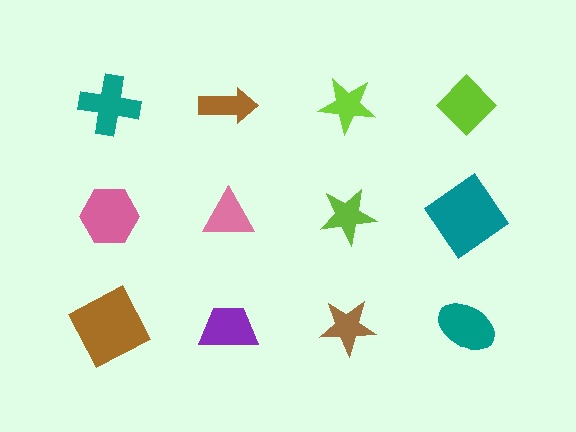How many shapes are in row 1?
4 shapes.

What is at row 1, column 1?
A teal cross.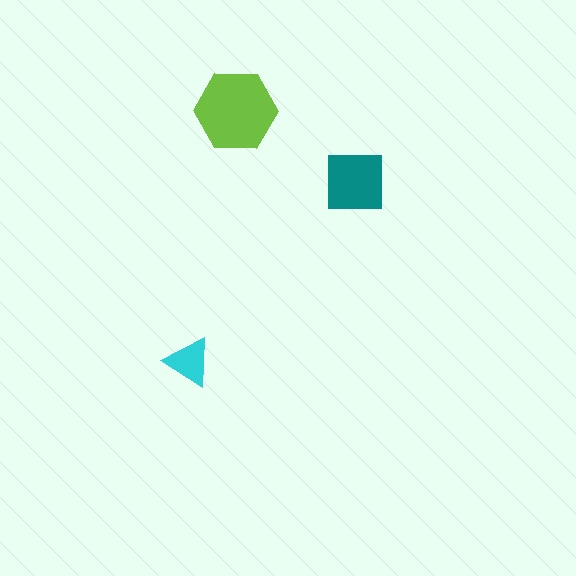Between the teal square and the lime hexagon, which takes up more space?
The lime hexagon.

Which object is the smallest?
The cyan triangle.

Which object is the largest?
The lime hexagon.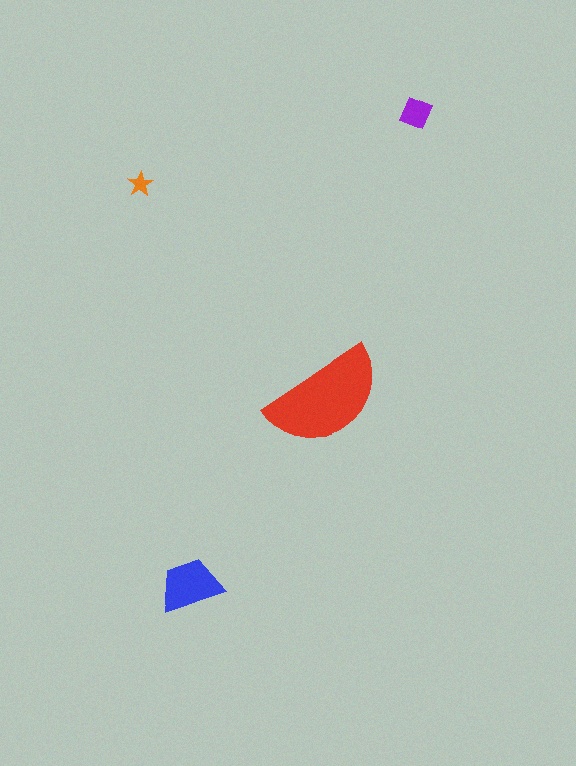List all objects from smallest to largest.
The orange star, the purple diamond, the blue trapezoid, the red semicircle.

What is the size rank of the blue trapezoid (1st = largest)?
2nd.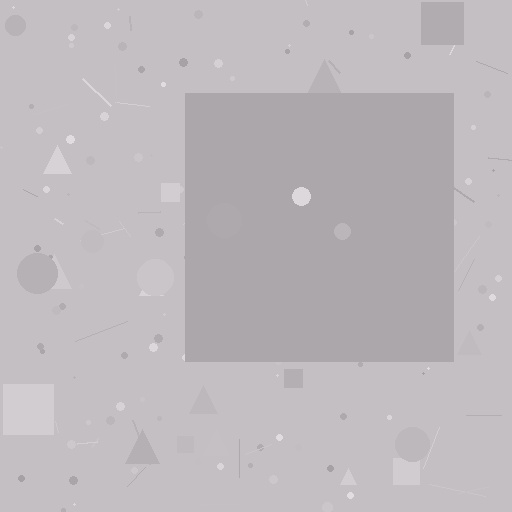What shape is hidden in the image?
A square is hidden in the image.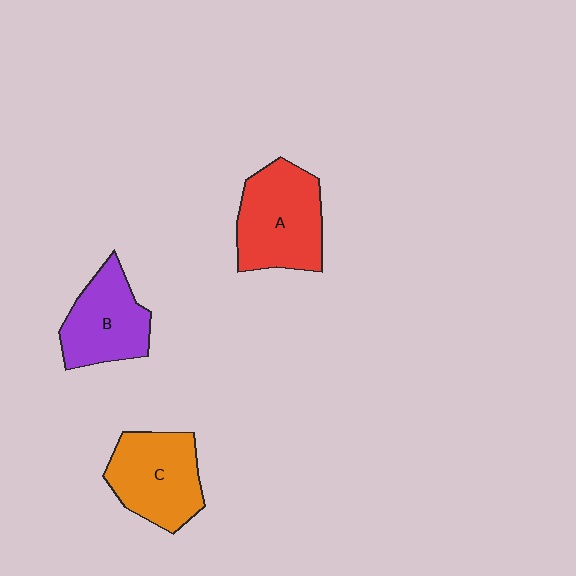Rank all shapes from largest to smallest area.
From largest to smallest: A (red), C (orange), B (purple).